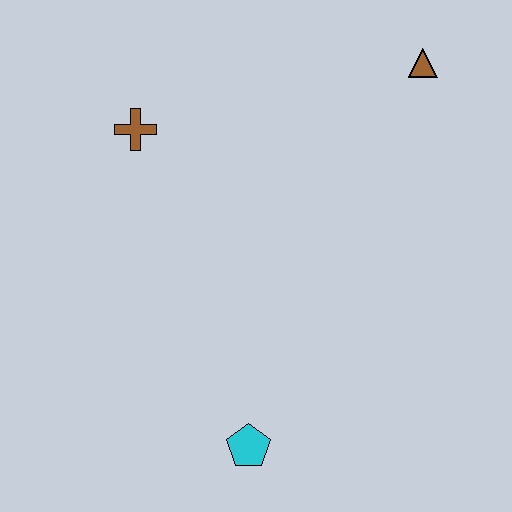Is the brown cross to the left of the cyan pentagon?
Yes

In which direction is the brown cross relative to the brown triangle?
The brown cross is to the left of the brown triangle.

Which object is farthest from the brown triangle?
The cyan pentagon is farthest from the brown triangle.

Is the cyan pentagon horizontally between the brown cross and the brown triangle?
Yes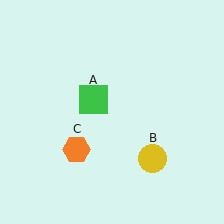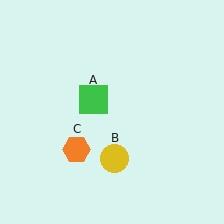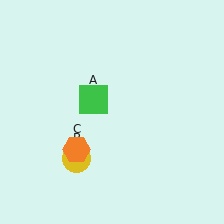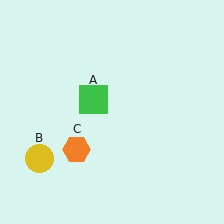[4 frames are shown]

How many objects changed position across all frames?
1 object changed position: yellow circle (object B).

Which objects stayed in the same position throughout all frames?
Green square (object A) and orange hexagon (object C) remained stationary.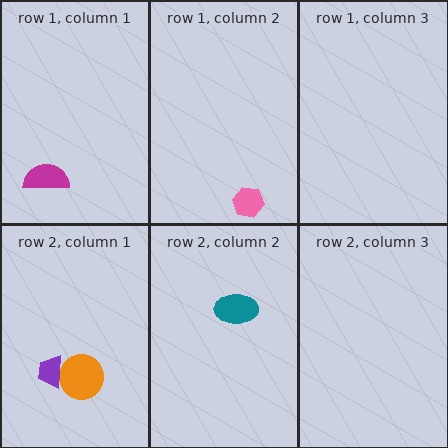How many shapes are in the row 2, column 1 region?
2.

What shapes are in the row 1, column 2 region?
The pink hexagon.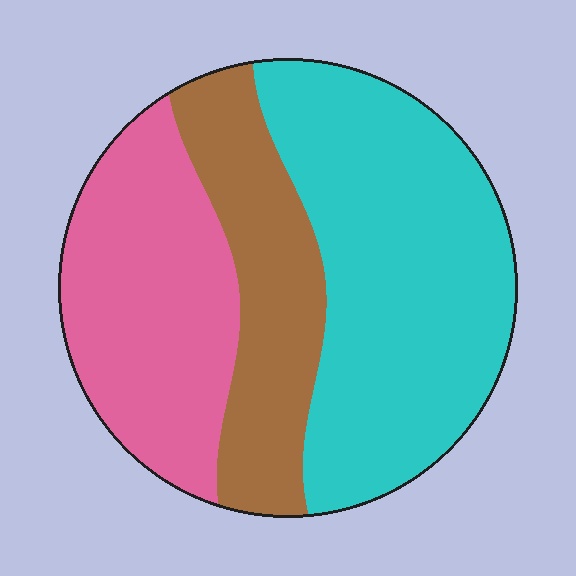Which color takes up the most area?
Cyan, at roughly 45%.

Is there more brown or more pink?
Pink.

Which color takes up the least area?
Brown, at roughly 25%.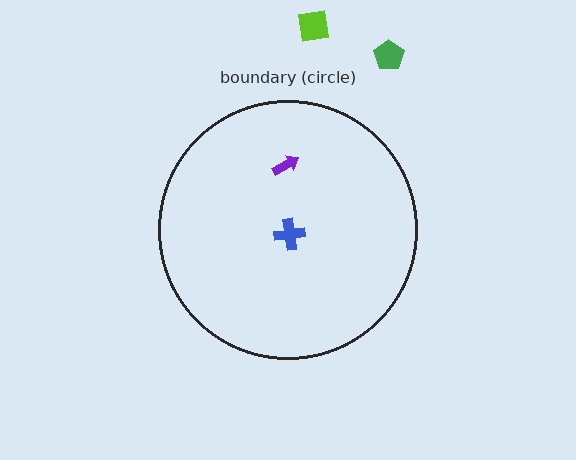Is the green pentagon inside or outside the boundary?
Outside.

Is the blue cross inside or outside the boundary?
Inside.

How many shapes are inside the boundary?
2 inside, 2 outside.